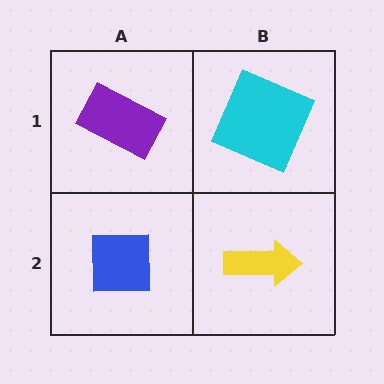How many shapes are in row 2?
2 shapes.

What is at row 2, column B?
A yellow arrow.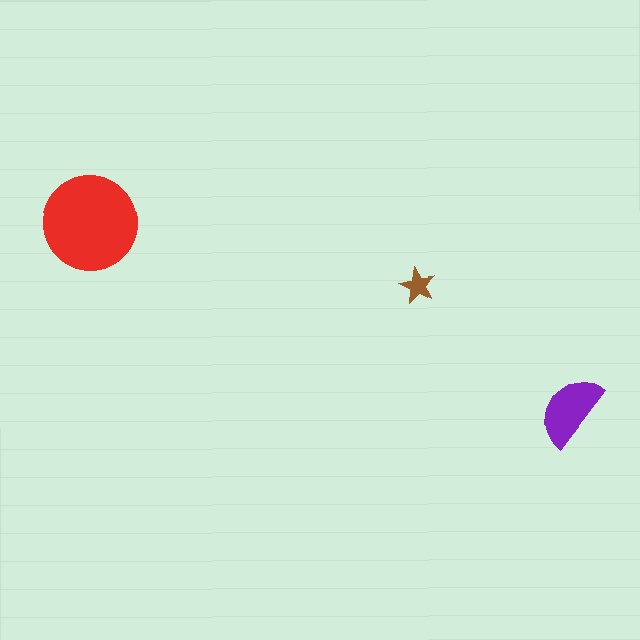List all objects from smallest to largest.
The brown star, the purple semicircle, the red circle.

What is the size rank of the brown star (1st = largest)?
3rd.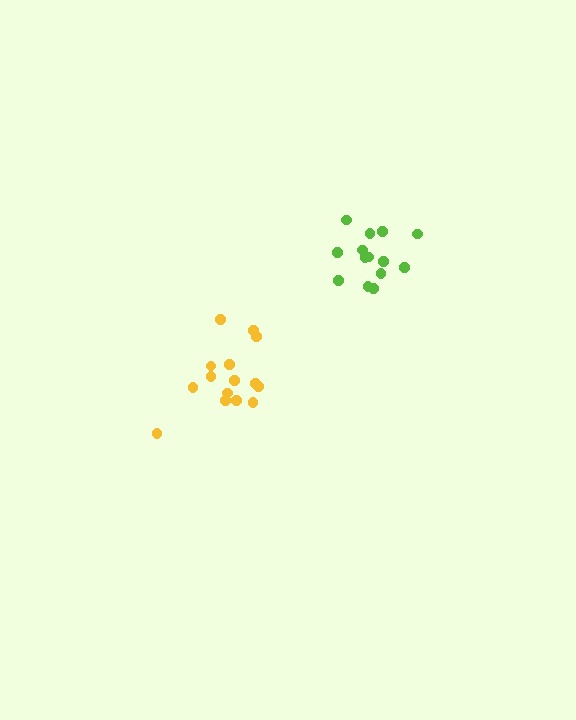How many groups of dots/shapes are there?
There are 2 groups.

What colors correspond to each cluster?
The clusters are colored: yellow, lime.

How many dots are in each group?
Group 1: 15 dots, Group 2: 14 dots (29 total).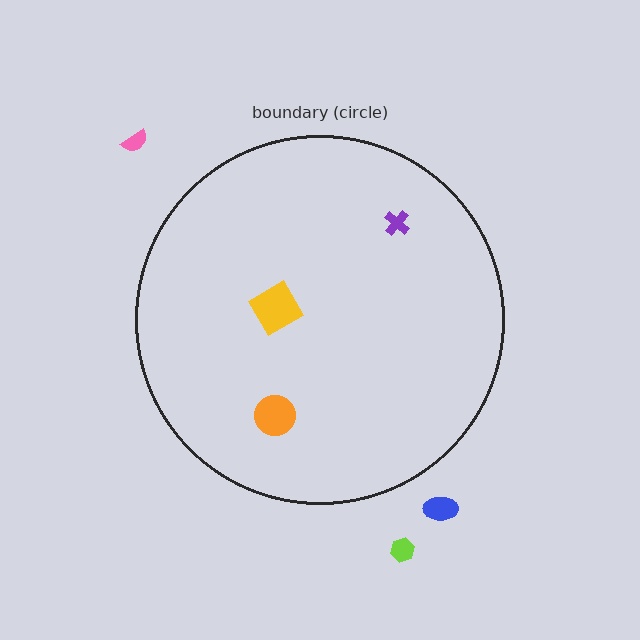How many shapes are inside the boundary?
3 inside, 3 outside.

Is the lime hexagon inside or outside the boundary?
Outside.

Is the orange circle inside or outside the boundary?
Inside.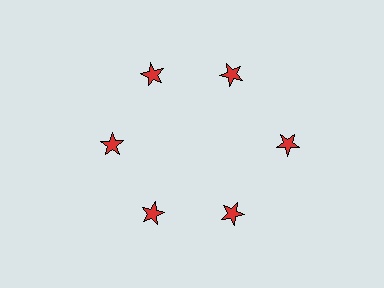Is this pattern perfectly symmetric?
No. The 6 red stars are arranged in a ring, but one element near the 3 o'clock position is pushed outward from the center, breaking the 6-fold rotational symmetry.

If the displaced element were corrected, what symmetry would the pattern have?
It would have 6-fold rotational symmetry — the pattern would map onto itself every 60 degrees.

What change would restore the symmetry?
The symmetry would be restored by moving it inward, back onto the ring so that all 6 stars sit at equal angles and equal distance from the center.